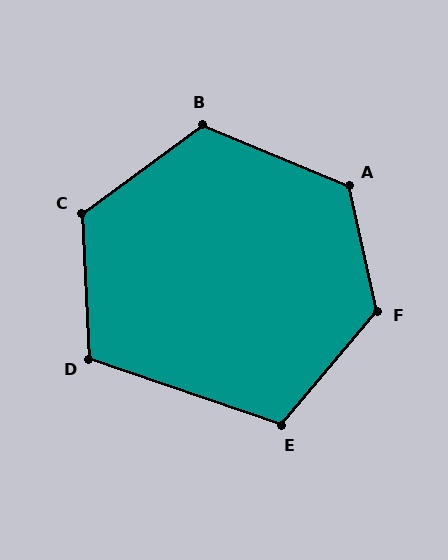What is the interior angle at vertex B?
Approximately 121 degrees (obtuse).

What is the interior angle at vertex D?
Approximately 112 degrees (obtuse).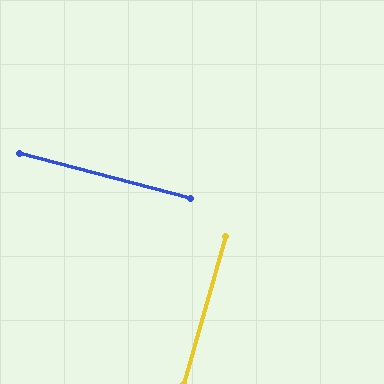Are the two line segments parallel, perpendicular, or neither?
Perpendicular — they meet at approximately 89°.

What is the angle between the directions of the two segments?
Approximately 89 degrees.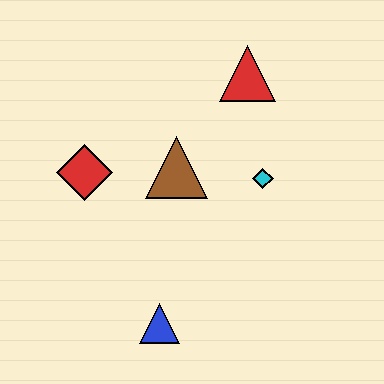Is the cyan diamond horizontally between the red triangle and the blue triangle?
No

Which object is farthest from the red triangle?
The blue triangle is farthest from the red triangle.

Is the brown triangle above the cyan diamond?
Yes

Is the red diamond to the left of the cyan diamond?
Yes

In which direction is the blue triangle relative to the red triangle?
The blue triangle is below the red triangle.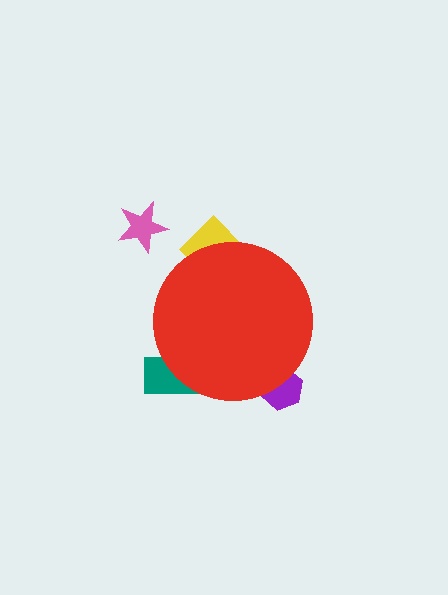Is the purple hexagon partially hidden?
Yes, the purple hexagon is partially hidden behind the red circle.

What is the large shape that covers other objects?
A red circle.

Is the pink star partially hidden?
No, the pink star is fully visible.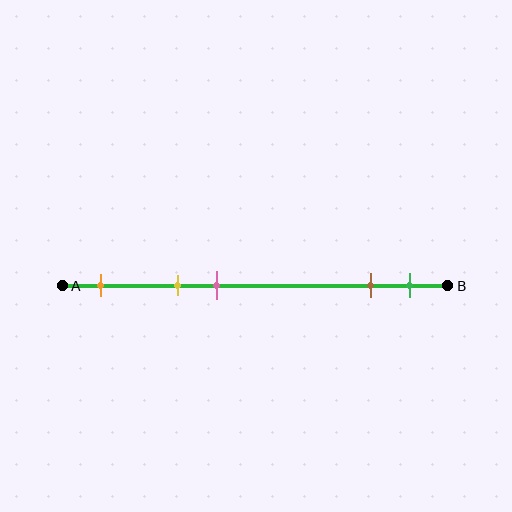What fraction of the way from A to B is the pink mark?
The pink mark is approximately 40% (0.4) of the way from A to B.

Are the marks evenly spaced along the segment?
No, the marks are not evenly spaced.